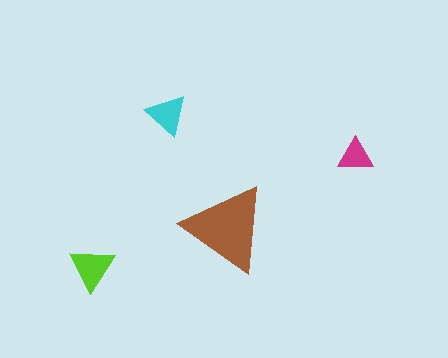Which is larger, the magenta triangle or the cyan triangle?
The cyan one.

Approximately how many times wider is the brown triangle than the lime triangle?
About 2 times wider.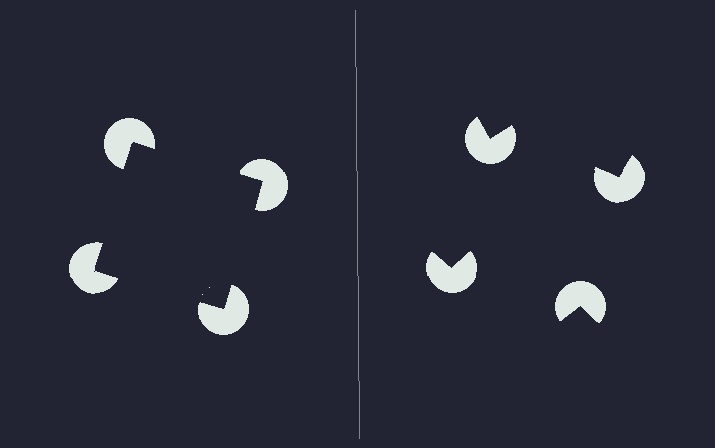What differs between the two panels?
The pac-man discs are positioned identically on both sides; only the wedge orientations differ. On the left they align to a square; on the right they are misaligned.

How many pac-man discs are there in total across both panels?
8 — 4 on each side.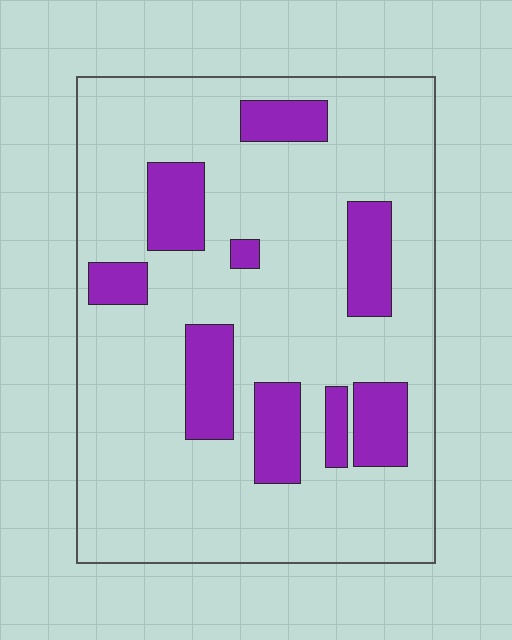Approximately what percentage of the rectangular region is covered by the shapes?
Approximately 20%.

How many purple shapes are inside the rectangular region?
9.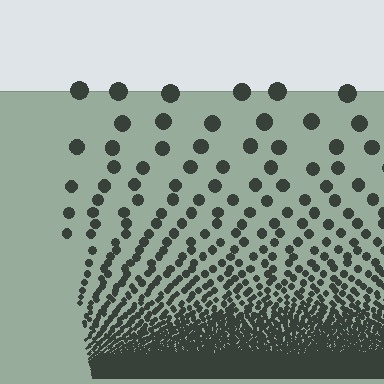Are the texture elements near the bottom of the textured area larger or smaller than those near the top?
Smaller. The gradient is inverted — elements near the bottom are smaller and denser.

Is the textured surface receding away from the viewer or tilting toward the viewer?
The surface appears to tilt toward the viewer. Texture elements get larger and sparser toward the top.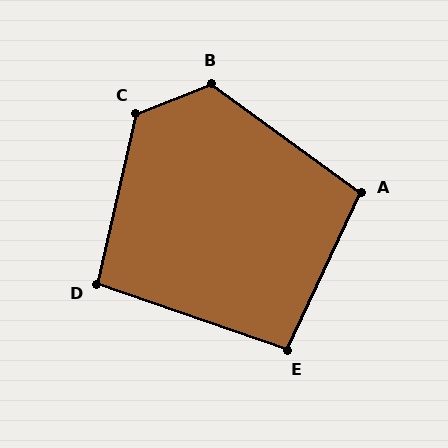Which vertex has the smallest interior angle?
D, at approximately 96 degrees.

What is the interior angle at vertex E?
Approximately 96 degrees (obtuse).